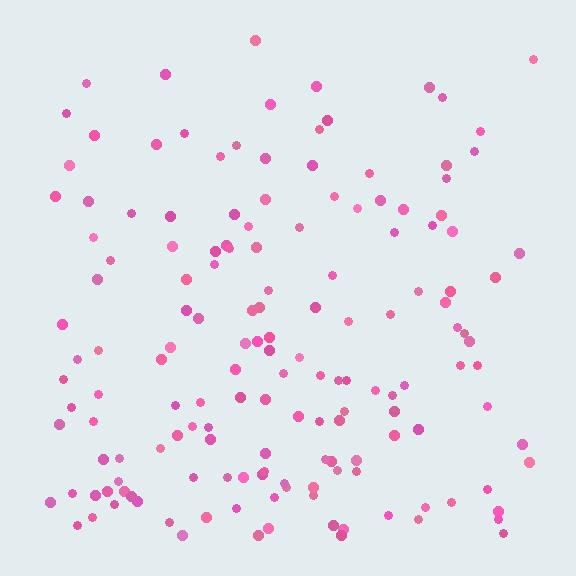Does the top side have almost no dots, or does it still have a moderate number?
Still a moderate number, just noticeably fewer than the bottom.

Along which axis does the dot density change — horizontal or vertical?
Vertical.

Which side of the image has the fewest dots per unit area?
The top.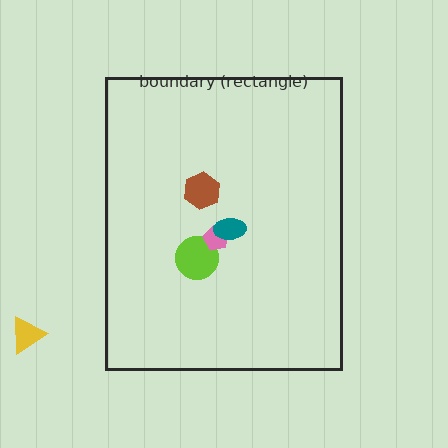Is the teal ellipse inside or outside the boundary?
Inside.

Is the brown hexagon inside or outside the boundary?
Inside.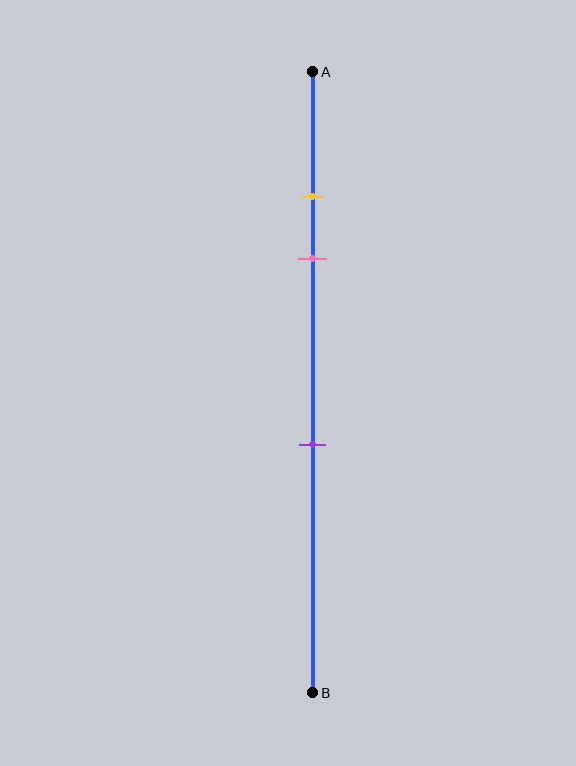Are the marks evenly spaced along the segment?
No, the marks are not evenly spaced.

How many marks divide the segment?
There are 3 marks dividing the segment.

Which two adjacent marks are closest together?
The yellow and pink marks are the closest adjacent pair.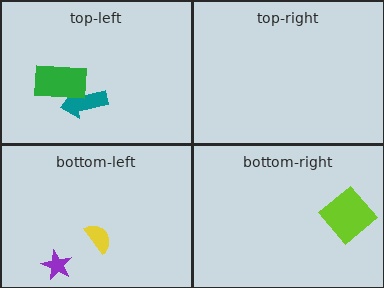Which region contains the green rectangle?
The top-left region.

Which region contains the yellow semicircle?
The bottom-left region.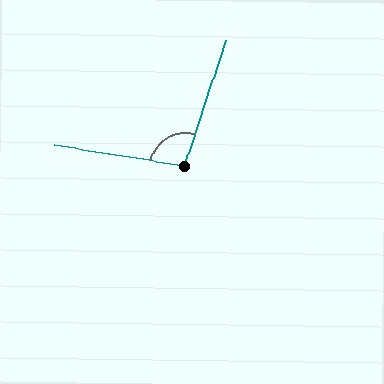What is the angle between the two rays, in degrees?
Approximately 99 degrees.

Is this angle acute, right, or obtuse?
It is obtuse.